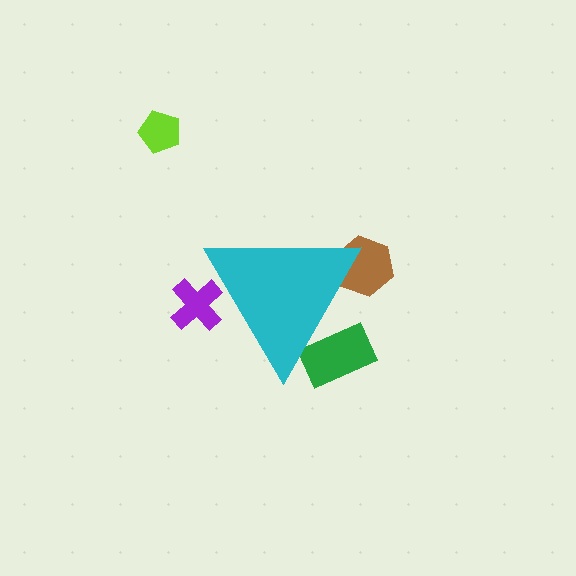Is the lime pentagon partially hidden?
No, the lime pentagon is fully visible.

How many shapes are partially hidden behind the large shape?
3 shapes are partially hidden.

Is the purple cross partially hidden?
Yes, the purple cross is partially hidden behind the cyan triangle.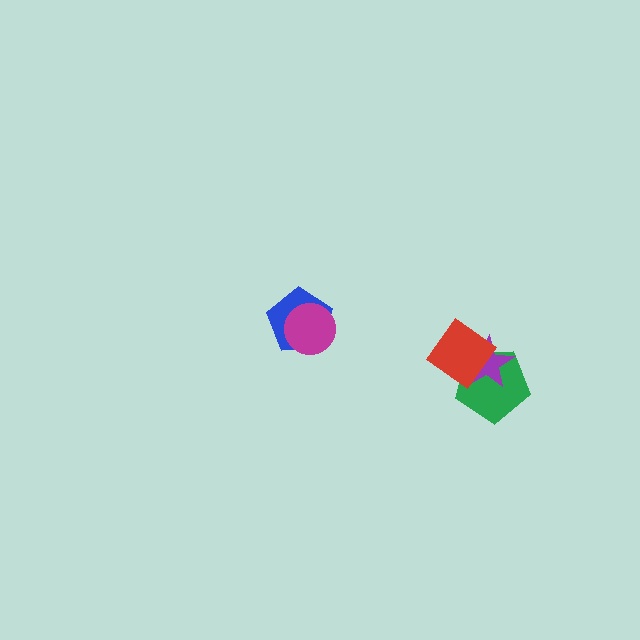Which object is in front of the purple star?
The red diamond is in front of the purple star.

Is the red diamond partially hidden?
No, no other shape covers it.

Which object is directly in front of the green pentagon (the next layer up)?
The purple star is directly in front of the green pentagon.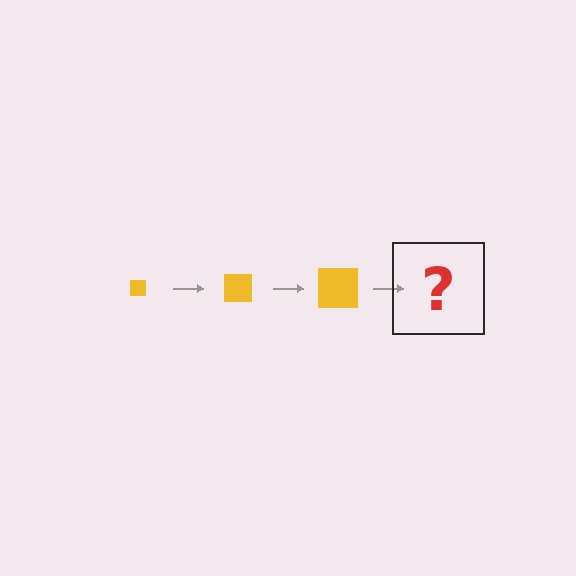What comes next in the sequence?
The next element should be a yellow square, larger than the previous one.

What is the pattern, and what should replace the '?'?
The pattern is that the square gets progressively larger each step. The '?' should be a yellow square, larger than the previous one.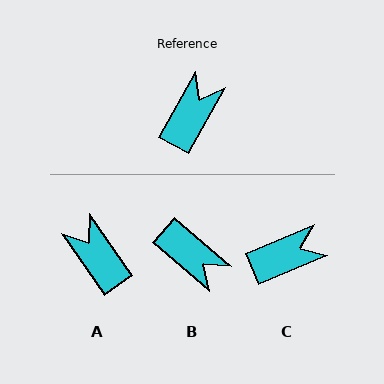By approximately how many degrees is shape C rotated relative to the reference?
Approximately 38 degrees clockwise.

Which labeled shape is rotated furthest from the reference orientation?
B, about 102 degrees away.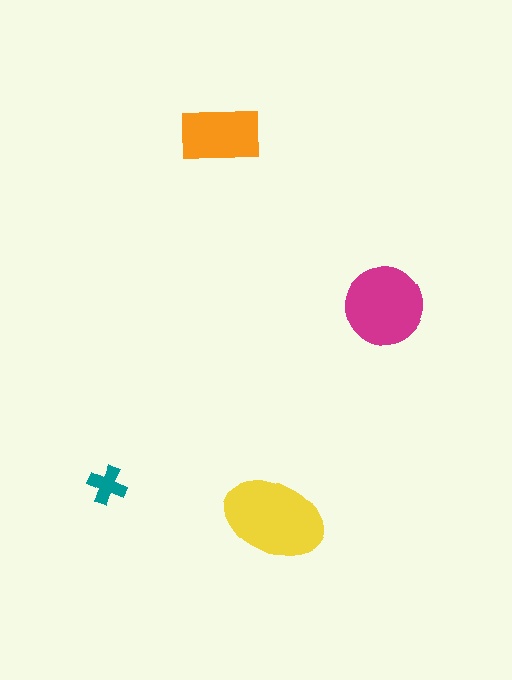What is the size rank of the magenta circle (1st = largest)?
2nd.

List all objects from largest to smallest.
The yellow ellipse, the magenta circle, the orange rectangle, the teal cross.